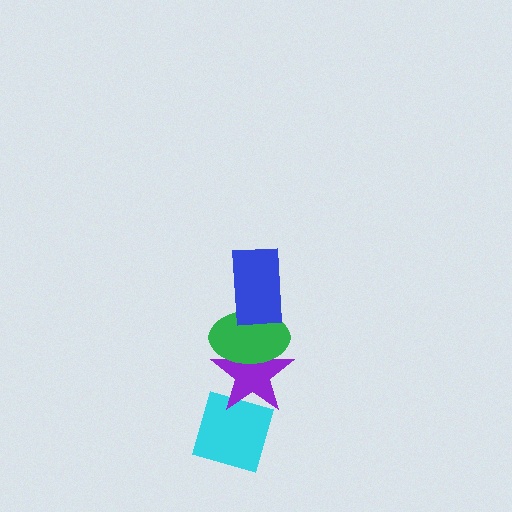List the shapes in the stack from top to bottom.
From top to bottom: the blue rectangle, the green ellipse, the purple star, the cyan diamond.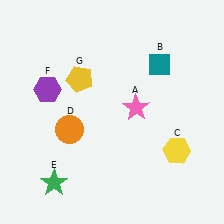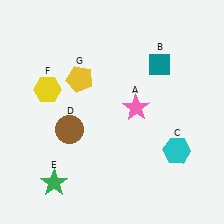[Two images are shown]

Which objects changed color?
C changed from yellow to cyan. D changed from orange to brown. F changed from purple to yellow.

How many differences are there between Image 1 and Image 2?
There are 3 differences between the two images.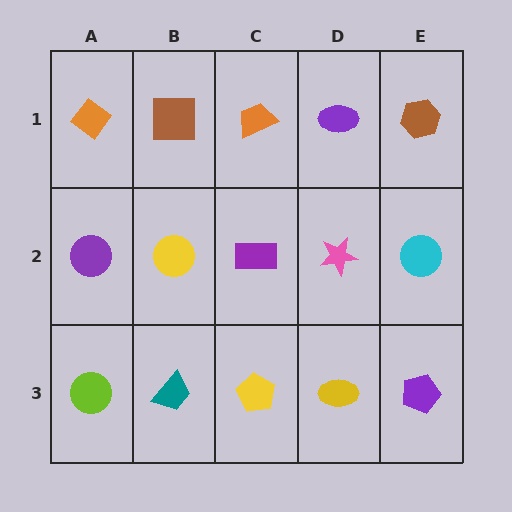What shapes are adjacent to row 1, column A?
A purple circle (row 2, column A), a brown square (row 1, column B).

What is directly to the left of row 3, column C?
A teal trapezoid.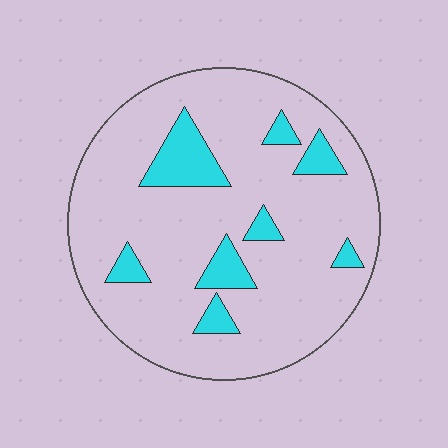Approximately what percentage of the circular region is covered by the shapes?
Approximately 15%.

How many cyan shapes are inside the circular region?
8.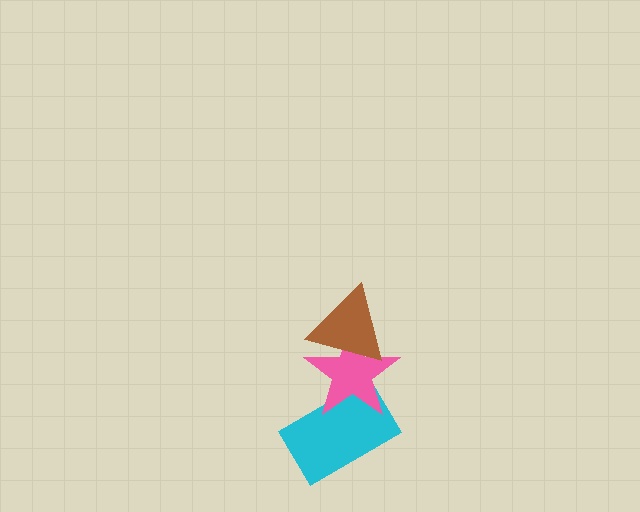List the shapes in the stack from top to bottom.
From top to bottom: the brown triangle, the pink star, the cyan rectangle.